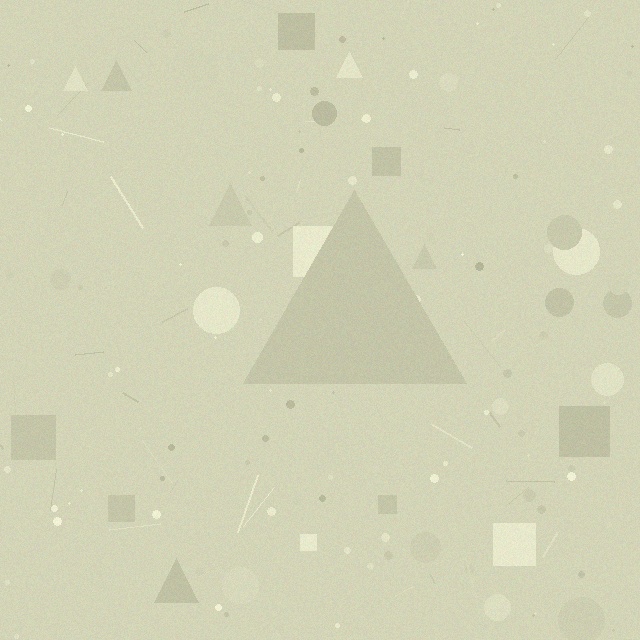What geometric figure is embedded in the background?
A triangle is embedded in the background.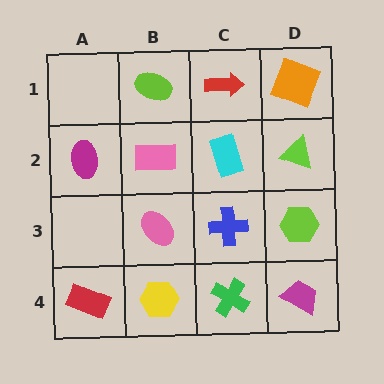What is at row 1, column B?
A lime ellipse.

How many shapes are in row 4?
4 shapes.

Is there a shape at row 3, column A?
No, that cell is empty.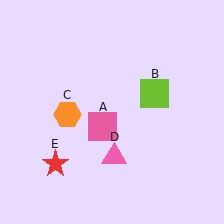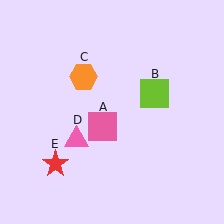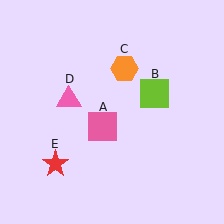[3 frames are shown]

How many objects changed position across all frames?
2 objects changed position: orange hexagon (object C), pink triangle (object D).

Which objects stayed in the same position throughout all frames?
Pink square (object A) and lime square (object B) and red star (object E) remained stationary.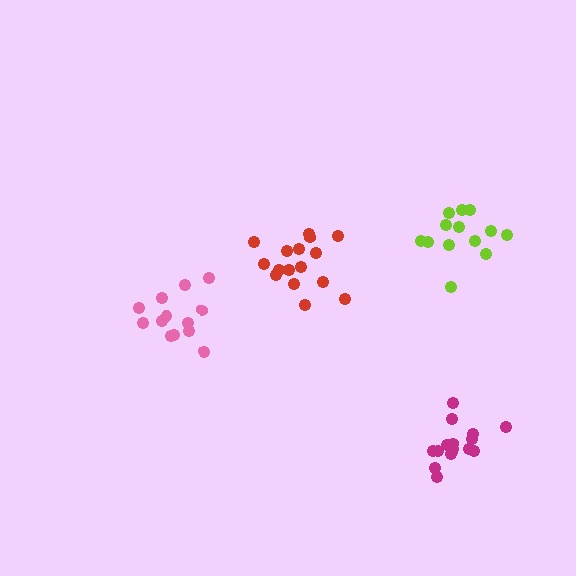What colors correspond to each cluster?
The clusters are colored: pink, lime, red, magenta.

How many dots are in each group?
Group 1: 13 dots, Group 2: 13 dots, Group 3: 16 dots, Group 4: 16 dots (58 total).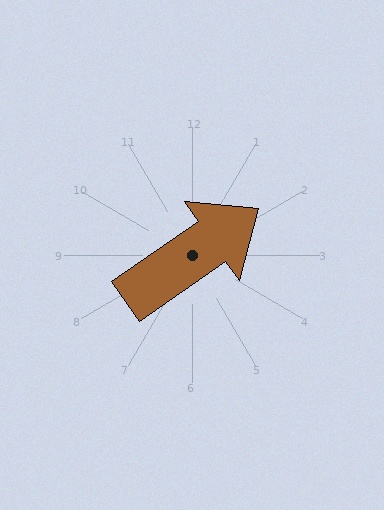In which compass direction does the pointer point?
Northeast.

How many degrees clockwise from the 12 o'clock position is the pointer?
Approximately 55 degrees.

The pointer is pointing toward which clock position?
Roughly 2 o'clock.